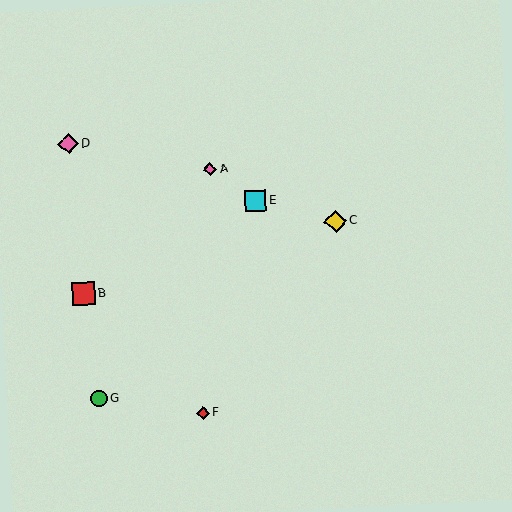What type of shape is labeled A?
Shape A is a pink diamond.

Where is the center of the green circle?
The center of the green circle is at (99, 399).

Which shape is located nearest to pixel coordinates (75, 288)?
The red square (labeled B) at (84, 294) is nearest to that location.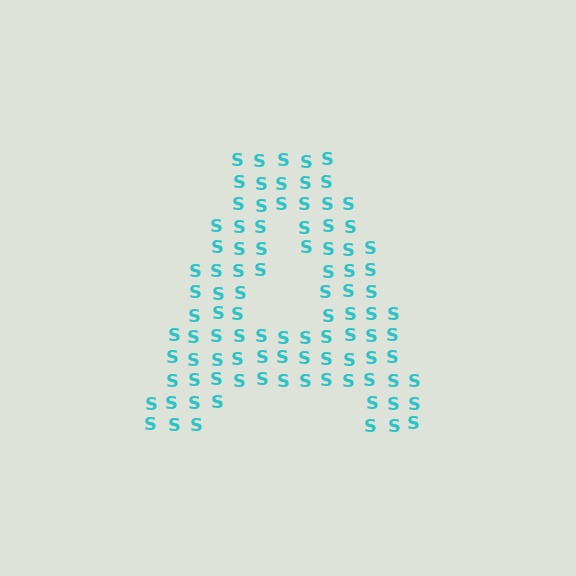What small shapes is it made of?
It is made of small letter S's.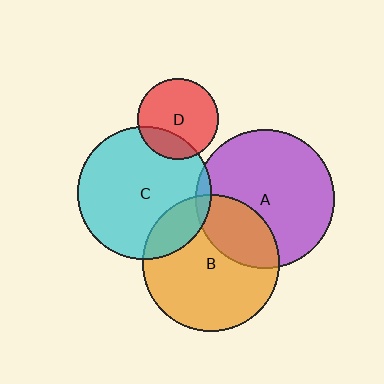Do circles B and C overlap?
Yes.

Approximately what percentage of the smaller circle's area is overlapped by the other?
Approximately 20%.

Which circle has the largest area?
Circle A (purple).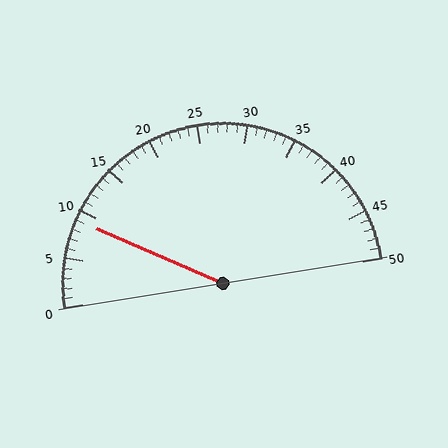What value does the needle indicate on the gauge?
The needle indicates approximately 9.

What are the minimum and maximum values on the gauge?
The gauge ranges from 0 to 50.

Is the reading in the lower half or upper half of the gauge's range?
The reading is in the lower half of the range (0 to 50).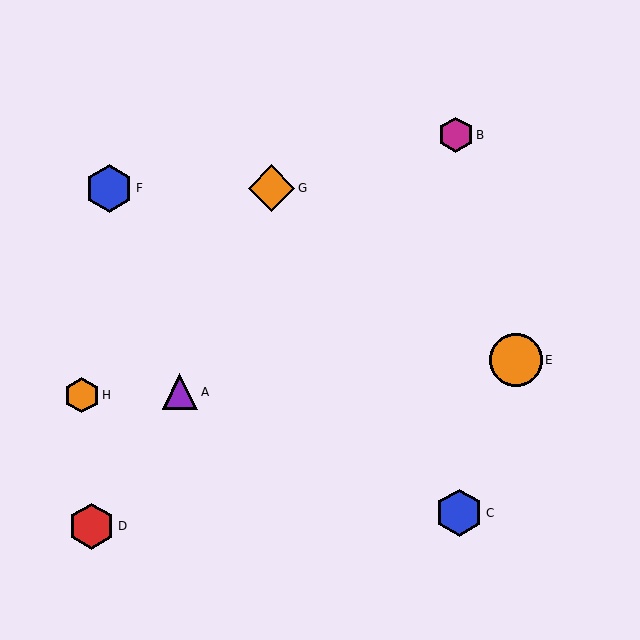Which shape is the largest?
The orange circle (labeled E) is the largest.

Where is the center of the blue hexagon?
The center of the blue hexagon is at (109, 188).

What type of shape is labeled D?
Shape D is a red hexagon.